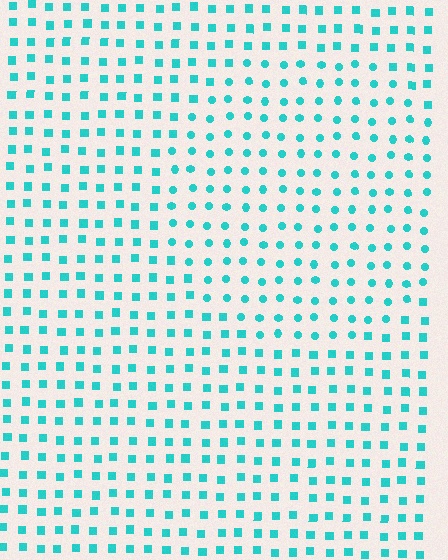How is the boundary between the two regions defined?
The boundary is defined by a change in element shape: circles inside vs. squares outside. All elements share the same color and spacing.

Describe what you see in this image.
The image is filled with small cyan elements arranged in a uniform grid. A circle-shaped region contains circles, while the surrounding area contains squares. The boundary is defined purely by the change in element shape.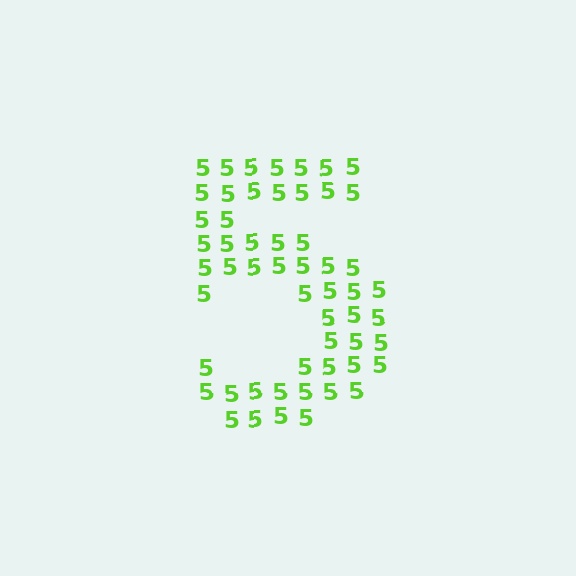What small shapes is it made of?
It is made of small digit 5's.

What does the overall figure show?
The overall figure shows the digit 5.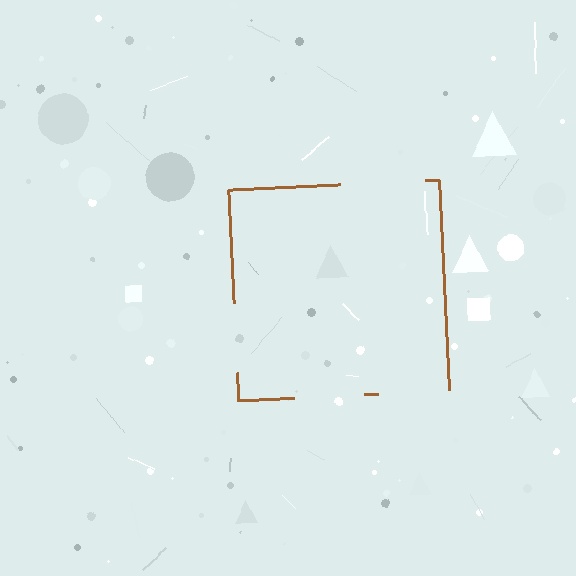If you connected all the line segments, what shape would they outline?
They would outline a square.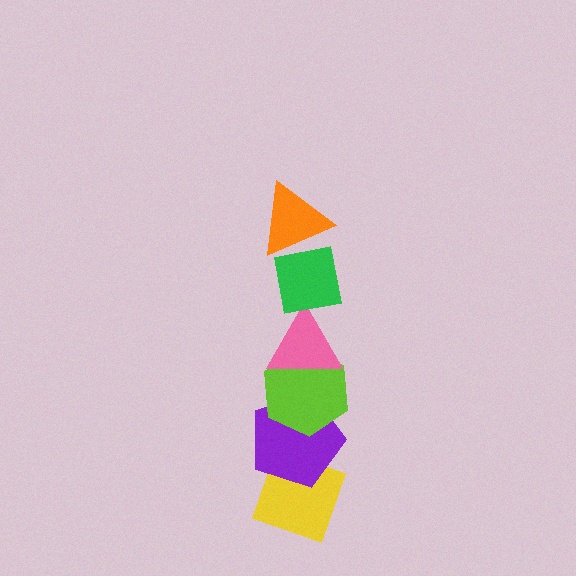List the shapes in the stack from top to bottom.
From top to bottom: the orange triangle, the green square, the pink triangle, the lime hexagon, the purple pentagon, the yellow diamond.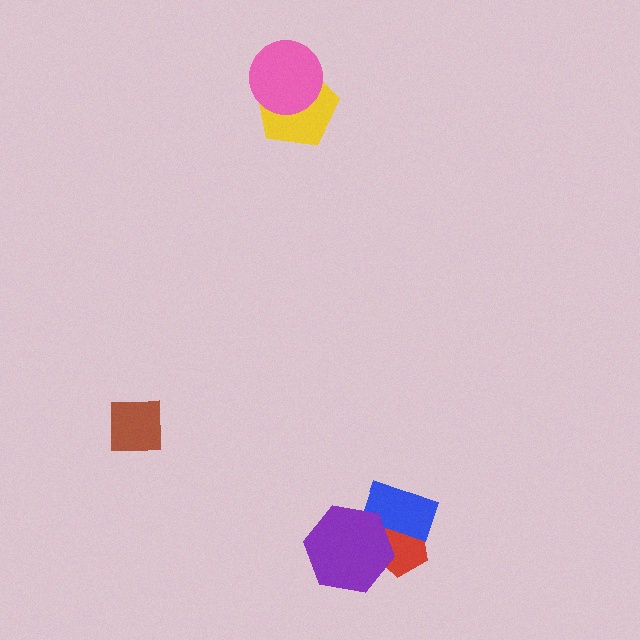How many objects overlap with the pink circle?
1 object overlaps with the pink circle.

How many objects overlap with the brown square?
0 objects overlap with the brown square.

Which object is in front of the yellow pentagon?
The pink circle is in front of the yellow pentagon.